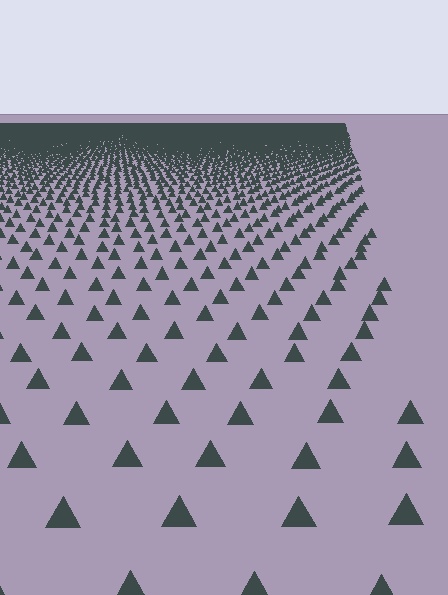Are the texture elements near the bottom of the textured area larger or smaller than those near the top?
Larger. Near the bottom, elements are closer to the viewer and appear at a bigger on-screen size.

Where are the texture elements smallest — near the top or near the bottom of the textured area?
Near the top.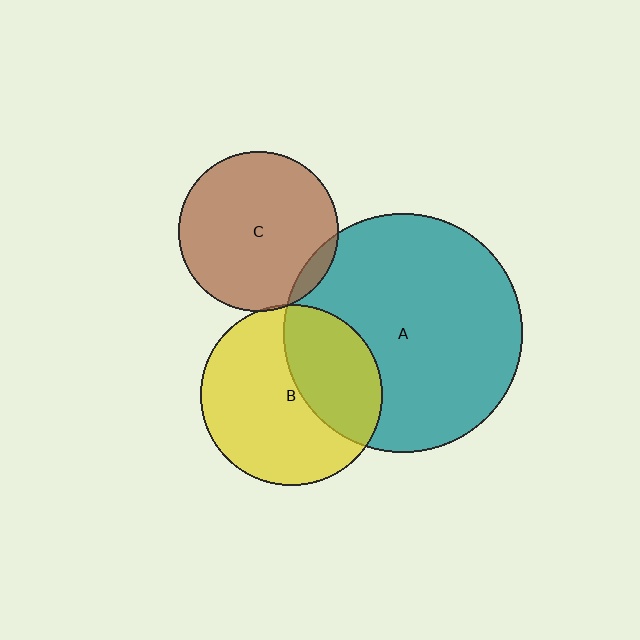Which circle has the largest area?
Circle A (teal).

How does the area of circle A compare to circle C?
Approximately 2.2 times.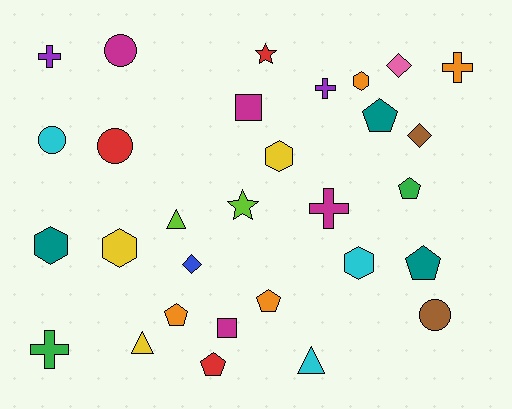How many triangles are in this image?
There are 3 triangles.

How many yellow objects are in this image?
There are 3 yellow objects.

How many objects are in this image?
There are 30 objects.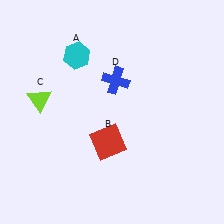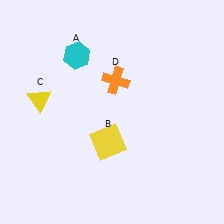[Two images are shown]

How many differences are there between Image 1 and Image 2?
There are 3 differences between the two images.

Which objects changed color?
B changed from red to yellow. C changed from lime to yellow. D changed from blue to orange.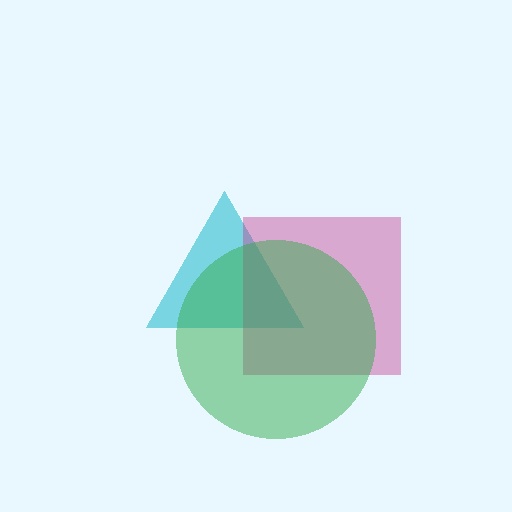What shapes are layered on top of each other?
The layered shapes are: a cyan triangle, a magenta square, a green circle.